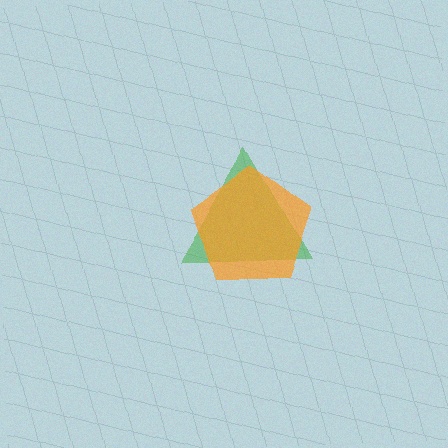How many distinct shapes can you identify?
There are 2 distinct shapes: a green triangle, an orange pentagon.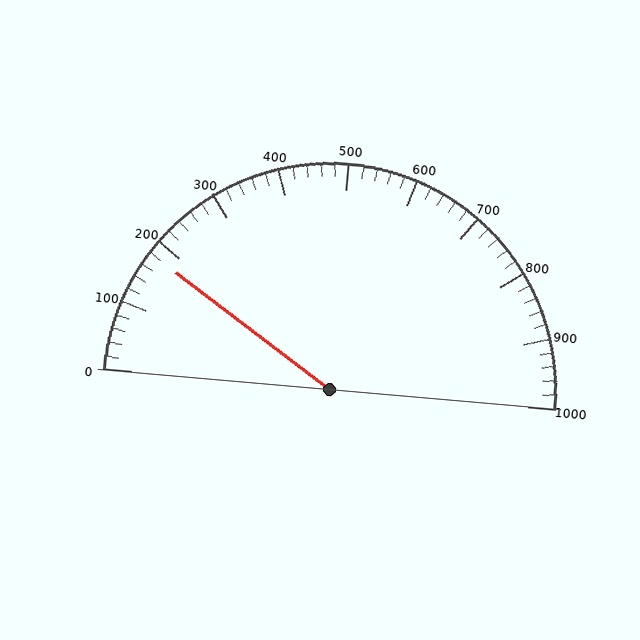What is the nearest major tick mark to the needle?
The nearest major tick mark is 200.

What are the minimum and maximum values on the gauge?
The gauge ranges from 0 to 1000.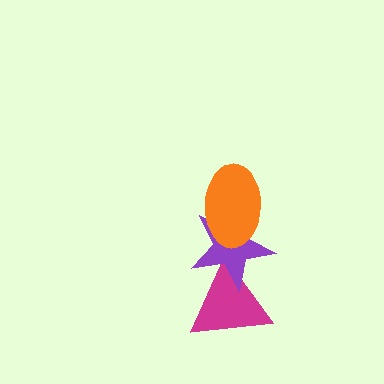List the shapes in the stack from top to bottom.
From top to bottom: the orange ellipse, the purple star, the magenta triangle.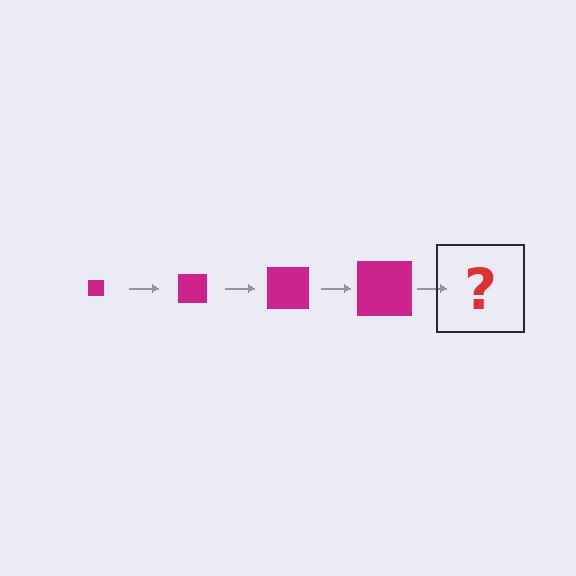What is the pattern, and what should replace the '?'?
The pattern is that the square gets progressively larger each step. The '?' should be a magenta square, larger than the previous one.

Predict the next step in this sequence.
The next step is a magenta square, larger than the previous one.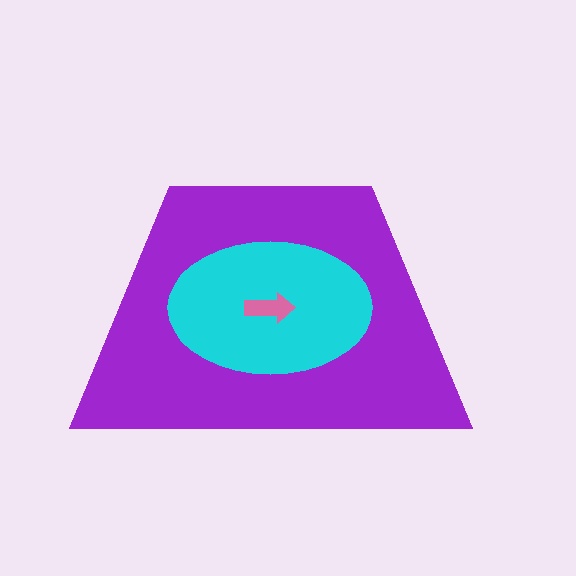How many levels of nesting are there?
3.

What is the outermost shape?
The purple trapezoid.